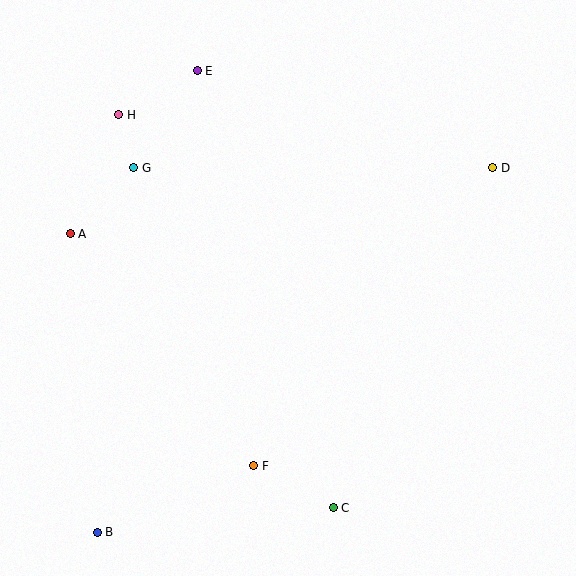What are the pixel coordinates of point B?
Point B is at (97, 532).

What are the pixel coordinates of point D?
Point D is at (493, 168).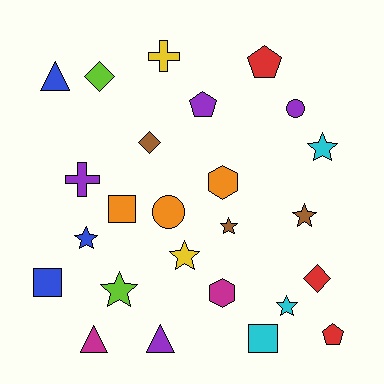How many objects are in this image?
There are 25 objects.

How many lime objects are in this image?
There are 2 lime objects.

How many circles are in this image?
There are 2 circles.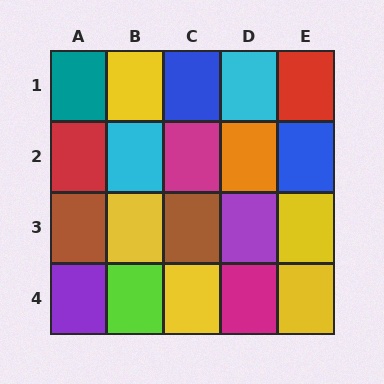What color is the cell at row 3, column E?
Yellow.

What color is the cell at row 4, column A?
Purple.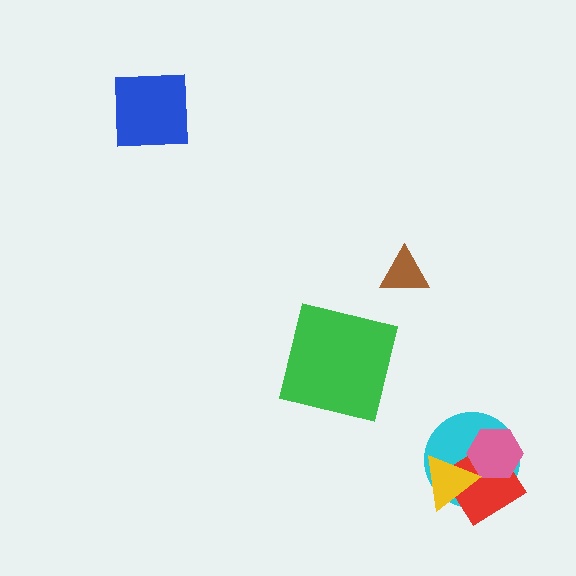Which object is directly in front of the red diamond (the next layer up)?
The pink hexagon is directly in front of the red diamond.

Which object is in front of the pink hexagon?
The yellow triangle is in front of the pink hexagon.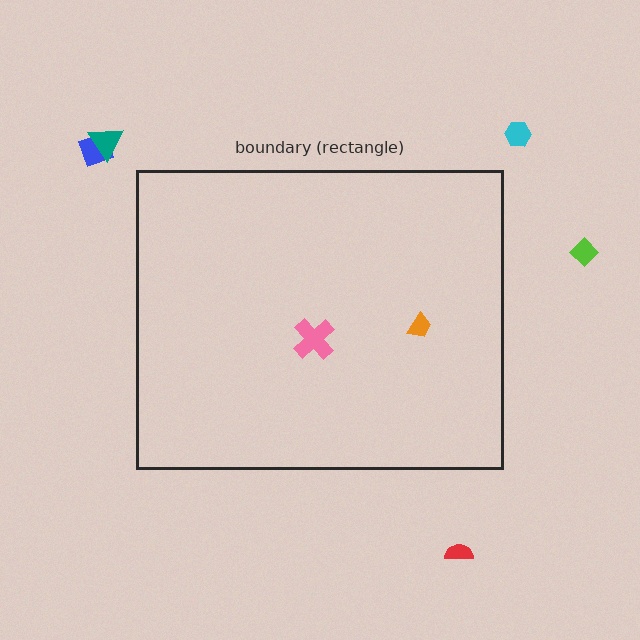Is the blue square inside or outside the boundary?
Outside.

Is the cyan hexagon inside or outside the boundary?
Outside.